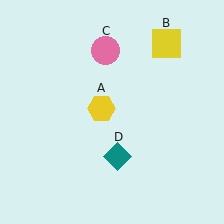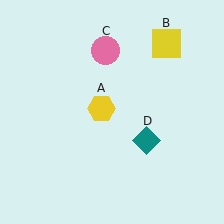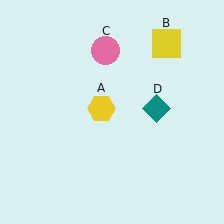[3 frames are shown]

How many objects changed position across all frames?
1 object changed position: teal diamond (object D).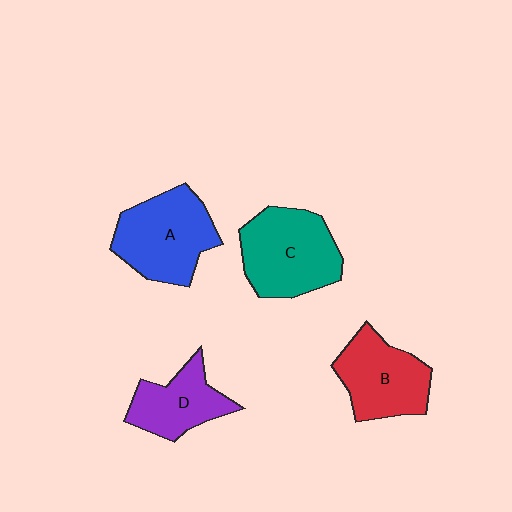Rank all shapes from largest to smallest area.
From largest to smallest: C (teal), A (blue), B (red), D (purple).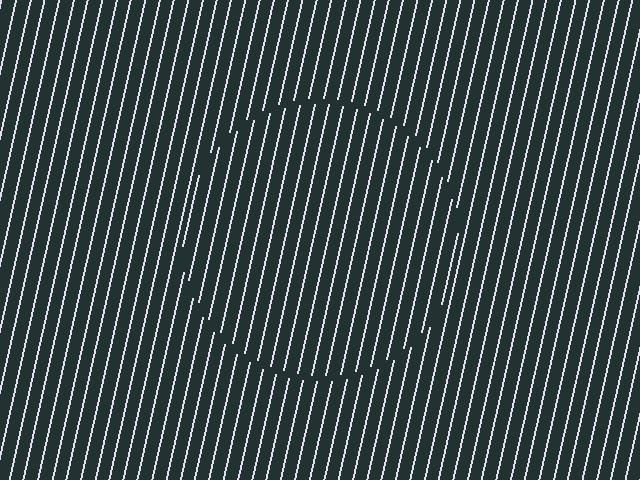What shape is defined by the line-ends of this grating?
An illusory circle. The interior of the shape contains the same grating, shifted by half a period — the contour is defined by the phase discontinuity where line-ends from the inner and outer gratings abut.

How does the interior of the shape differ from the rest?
The interior of the shape contains the same grating, shifted by half a period — the contour is defined by the phase discontinuity where line-ends from the inner and outer gratings abut.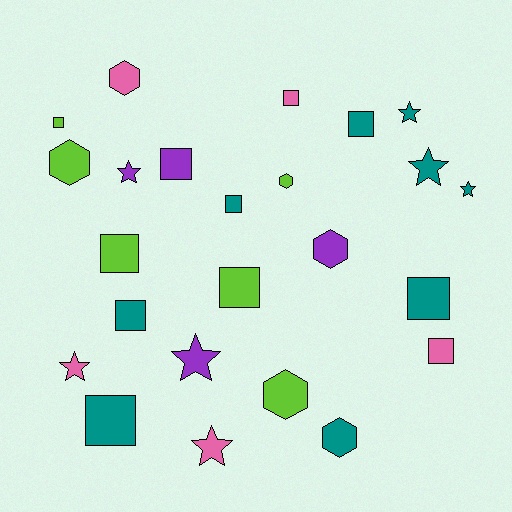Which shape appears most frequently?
Square, with 11 objects.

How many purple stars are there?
There are 2 purple stars.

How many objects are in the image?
There are 24 objects.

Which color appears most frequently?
Teal, with 9 objects.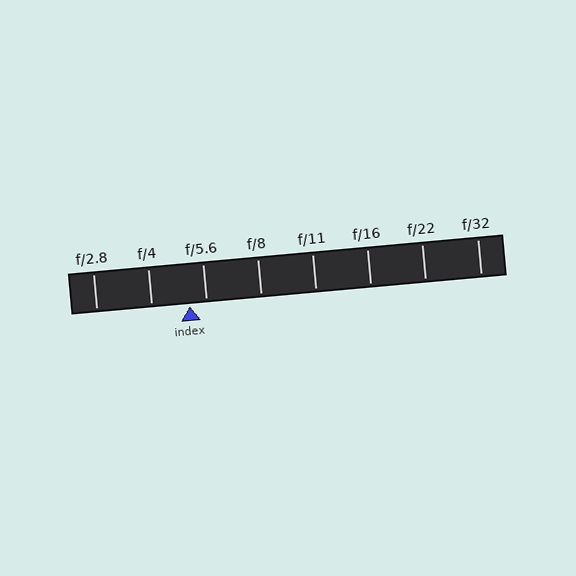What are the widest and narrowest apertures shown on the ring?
The widest aperture shown is f/2.8 and the narrowest is f/32.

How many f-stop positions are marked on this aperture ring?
There are 8 f-stop positions marked.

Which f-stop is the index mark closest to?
The index mark is closest to f/5.6.